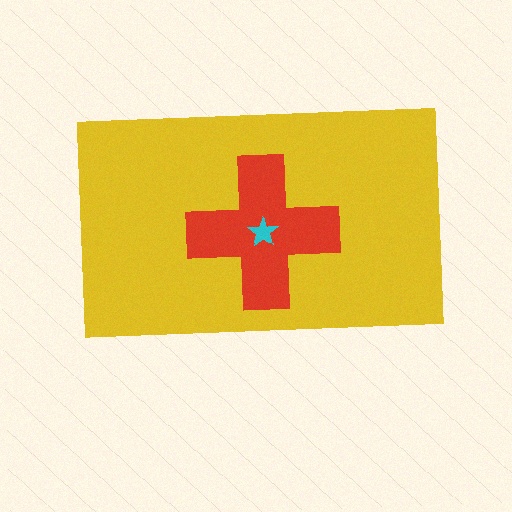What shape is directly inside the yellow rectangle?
The red cross.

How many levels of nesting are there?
3.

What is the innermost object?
The cyan star.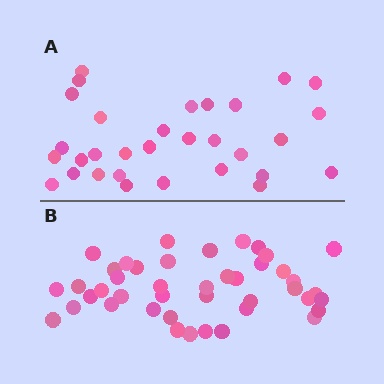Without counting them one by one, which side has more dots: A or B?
Region B (the bottom region) has more dots.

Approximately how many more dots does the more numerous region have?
Region B has roughly 12 or so more dots than region A.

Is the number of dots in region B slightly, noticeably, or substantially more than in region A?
Region B has noticeably more, but not dramatically so. The ratio is roughly 1.4 to 1.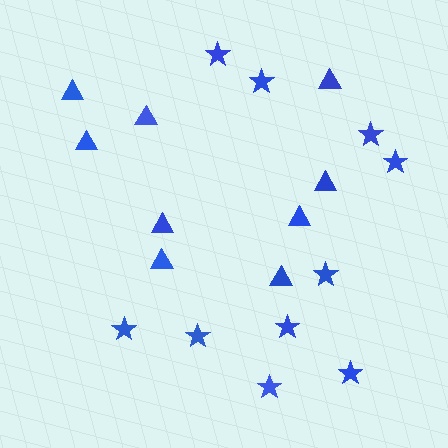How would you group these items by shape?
There are 2 groups: one group of stars (10) and one group of triangles (9).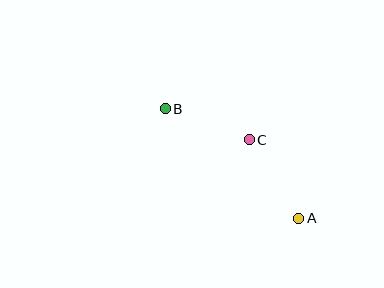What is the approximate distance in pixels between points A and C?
The distance between A and C is approximately 93 pixels.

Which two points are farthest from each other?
Points A and B are farthest from each other.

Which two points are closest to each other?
Points B and C are closest to each other.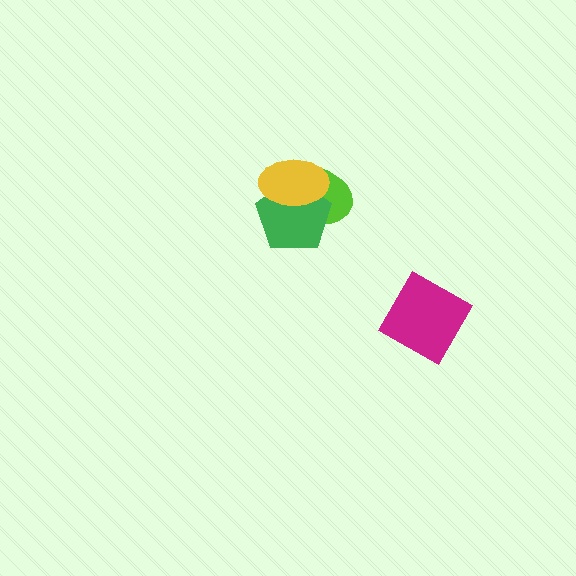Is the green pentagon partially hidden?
Yes, it is partially covered by another shape.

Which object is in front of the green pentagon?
The yellow ellipse is in front of the green pentagon.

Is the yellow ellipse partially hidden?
No, no other shape covers it.